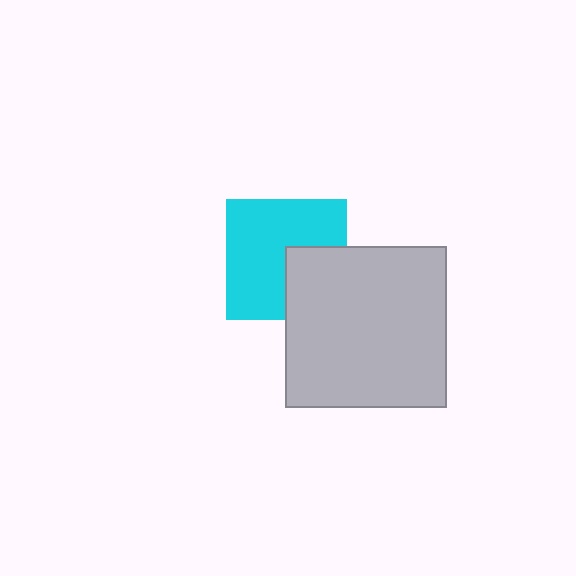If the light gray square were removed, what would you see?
You would see the complete cyan square.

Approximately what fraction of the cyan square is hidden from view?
Roughly 31% of the cyan square is hidden behind the light gray square.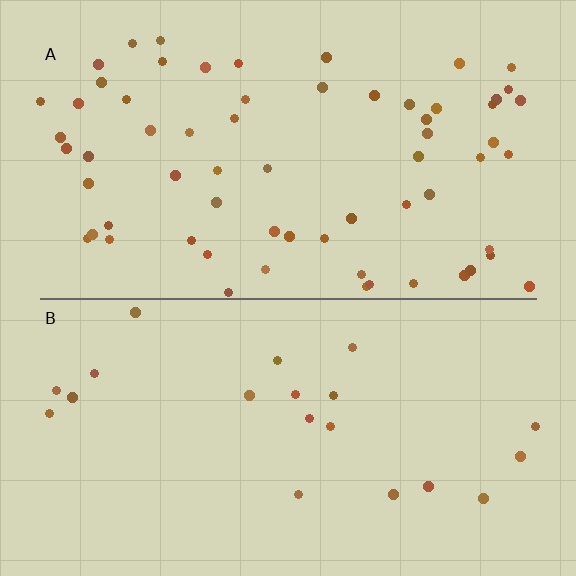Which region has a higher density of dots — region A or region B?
A (the top).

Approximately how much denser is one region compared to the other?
Approximately 3.2× — region A over region B.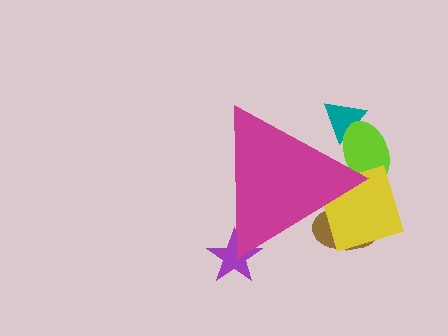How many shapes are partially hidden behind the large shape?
5 shapes are partially hidden.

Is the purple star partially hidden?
Yes, the purple star is partially hidden behind the magenta triangle.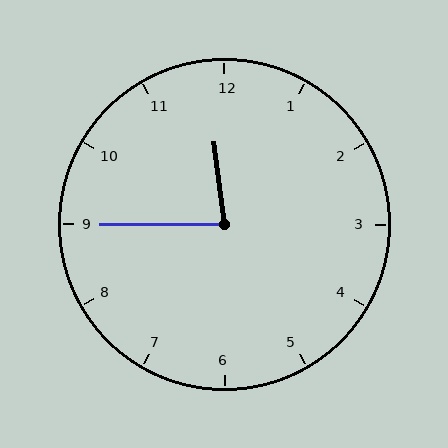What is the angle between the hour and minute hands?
Approximately 82 degrees.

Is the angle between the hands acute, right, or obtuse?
It is acute.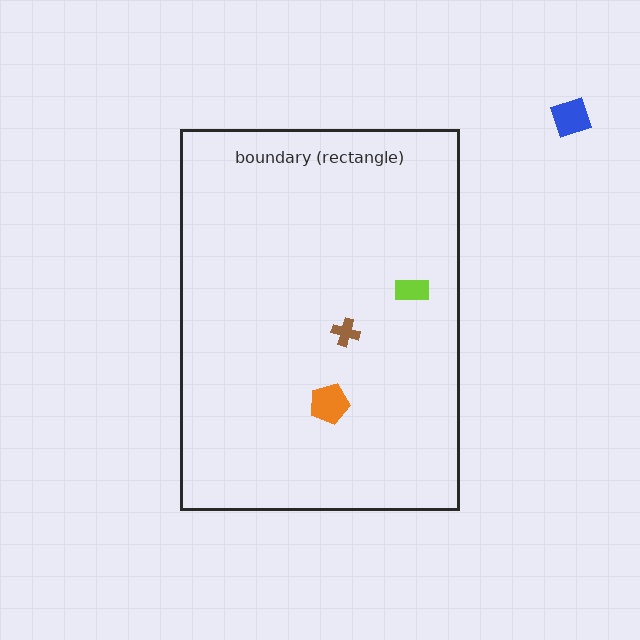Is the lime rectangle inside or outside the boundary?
Inside.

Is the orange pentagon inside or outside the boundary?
Inside.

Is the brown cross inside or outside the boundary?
Inside.